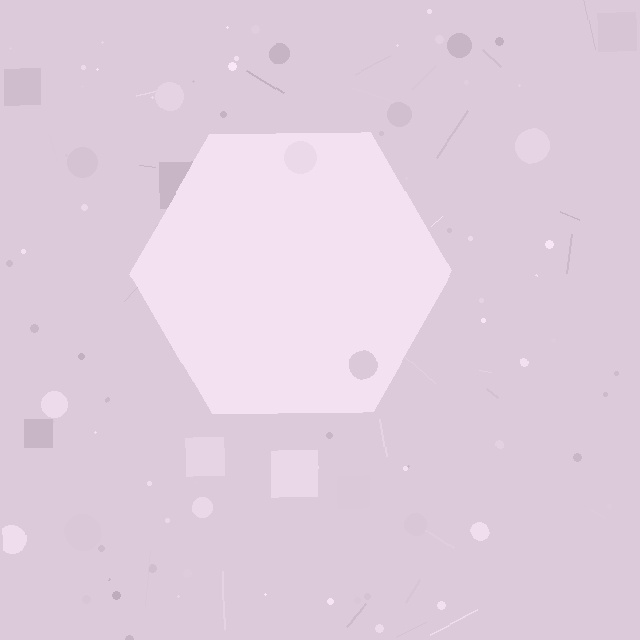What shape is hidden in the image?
A hexagon is hidden in the image.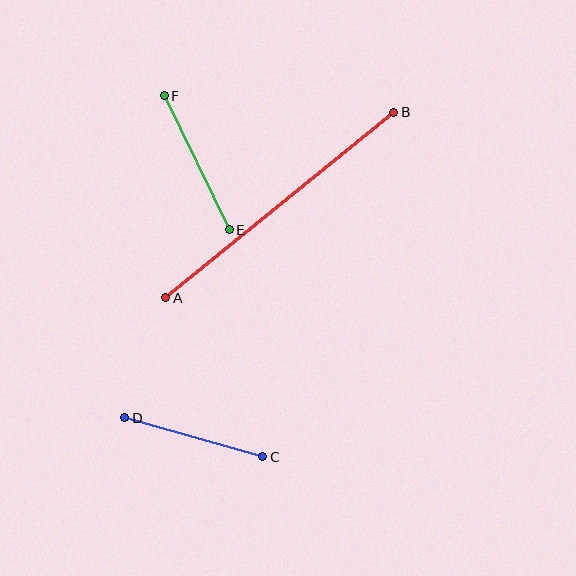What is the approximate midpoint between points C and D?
The midpoint is at approximately (194, 437) pixels.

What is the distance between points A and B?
The distance is approximately 294 pixels.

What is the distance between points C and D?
The distance is approximately 144 pixels.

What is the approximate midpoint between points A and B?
The midpoint is at approximately (280, 205) pixels.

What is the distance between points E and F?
The distance is approximately 149 pixels.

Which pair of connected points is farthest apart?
Points A and B are farthest apart.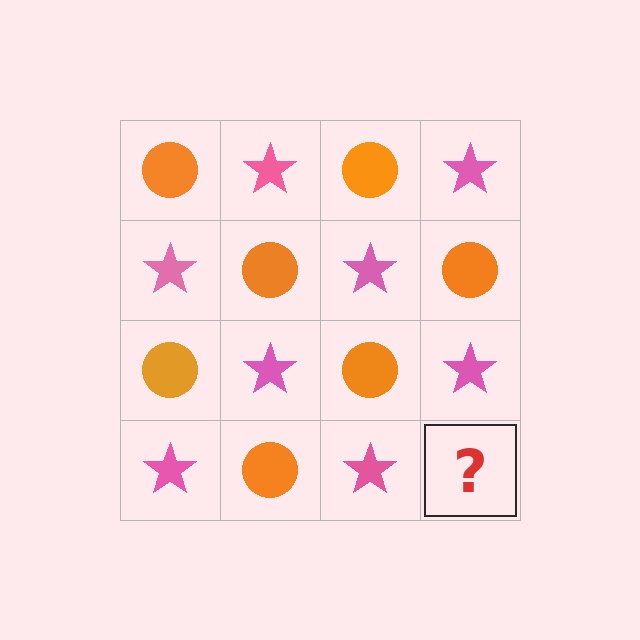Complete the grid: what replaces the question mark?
The question mark should be replaced with an orange circle.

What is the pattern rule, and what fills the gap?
The rule is that it alternates orange circle and pink star in a checkerboard pattern. The gap should be filled with an orange circle.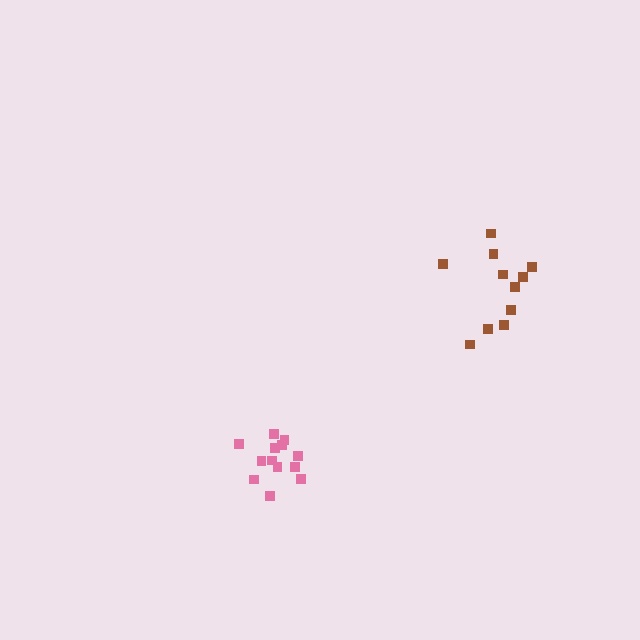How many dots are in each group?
Group 1: 13 dots, Group 2: 11 dots (24 total).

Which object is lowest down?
The pink cluster is bottommost.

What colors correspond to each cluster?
The clusters are colored: pink, brown.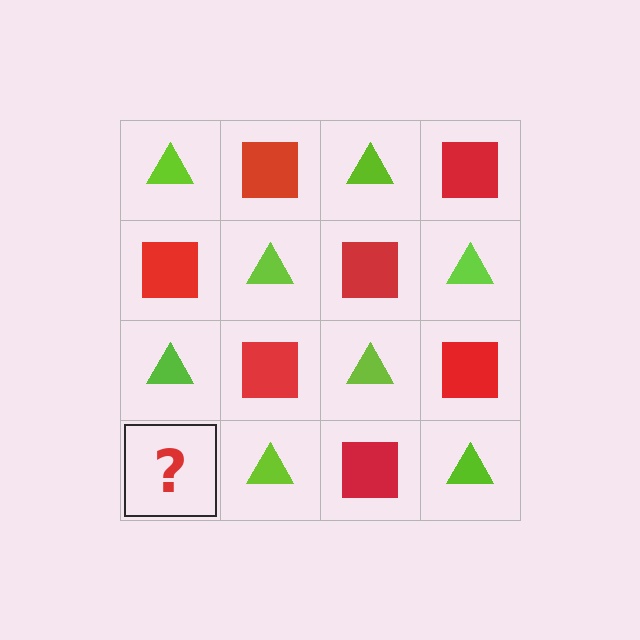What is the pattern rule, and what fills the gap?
The rule is that it alternates lime triangle and red square in a checkerboard pattern. The gap should be filled with a red square.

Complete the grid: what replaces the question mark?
The question mark should be replaced with a red square.